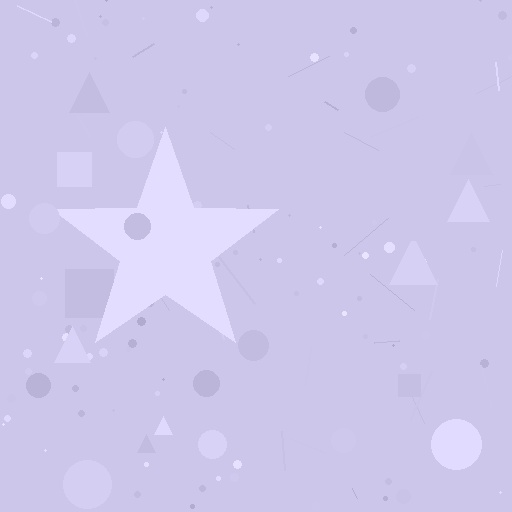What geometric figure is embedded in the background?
A star is embedded in the background.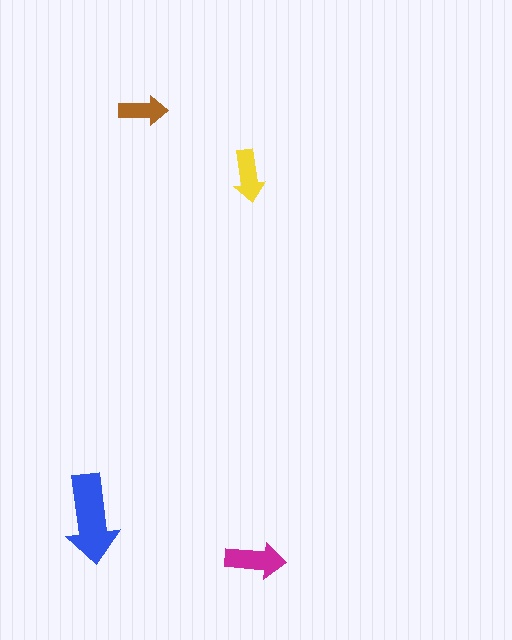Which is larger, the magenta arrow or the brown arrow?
The magenta one.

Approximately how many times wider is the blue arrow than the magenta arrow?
About 1.5 times wider.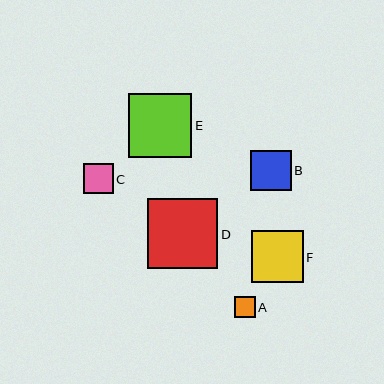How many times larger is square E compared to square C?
Square E is approximately 2.1 times the size of square C.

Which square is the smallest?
Square A is the smallest with a size of approximately 21 pixels.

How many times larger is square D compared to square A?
Square D is approximately 3.3 times the size of square A.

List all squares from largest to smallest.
From largest to smallest: D, E, F, B, C, A.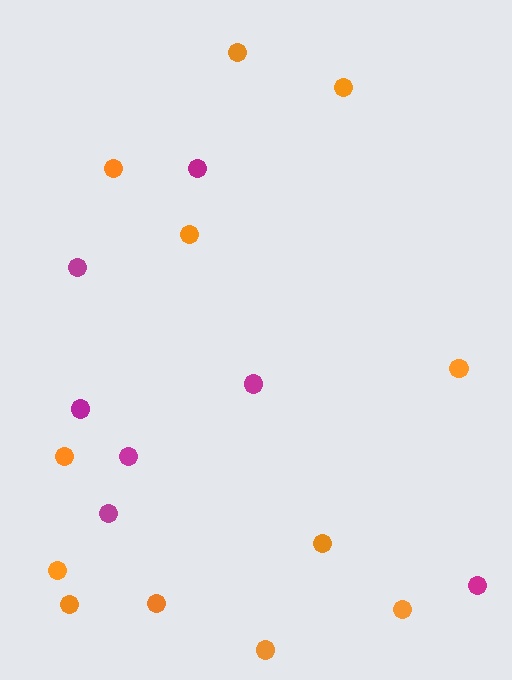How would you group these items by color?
There are 2 groups: one group of orange circles (12) and one group of magenta circles (7).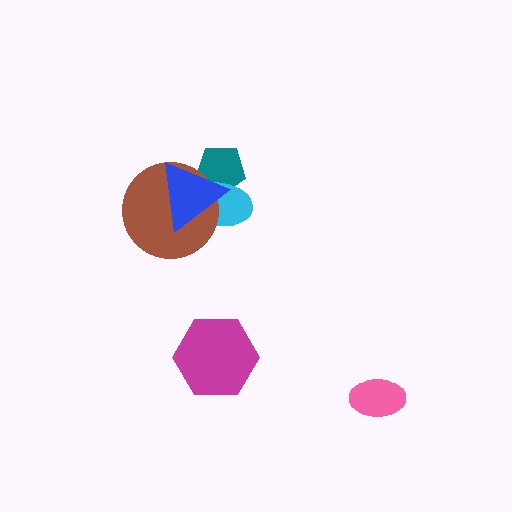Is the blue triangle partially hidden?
No, no other shape covers it.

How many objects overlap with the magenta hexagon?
0 objects overlap with the magenta hexagon.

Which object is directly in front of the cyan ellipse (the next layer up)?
The brown circle is directly in front of the cyan ellipse.